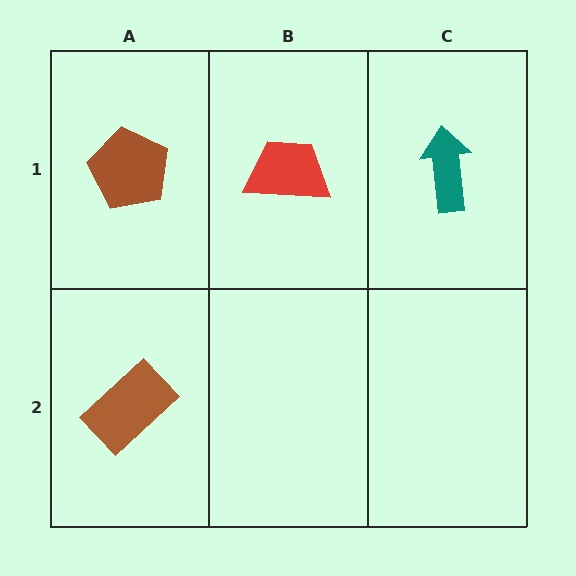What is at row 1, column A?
A brown pentagon.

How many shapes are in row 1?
3 shapes.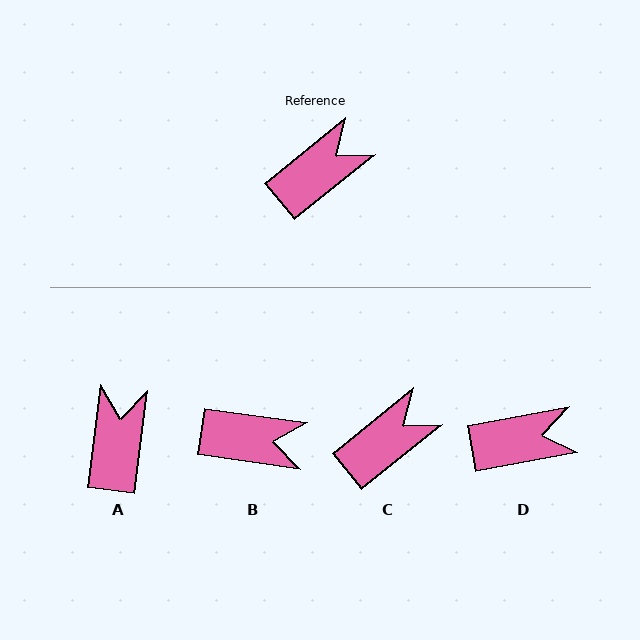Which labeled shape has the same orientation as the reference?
C.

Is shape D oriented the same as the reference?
No, it is off by about 29 degrees.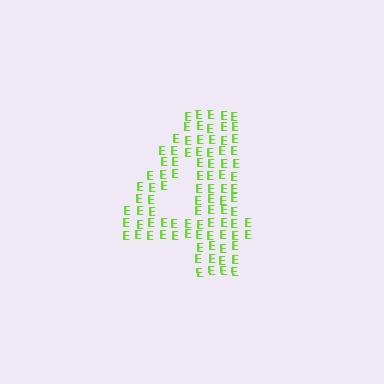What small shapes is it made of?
It is made of small letter E's.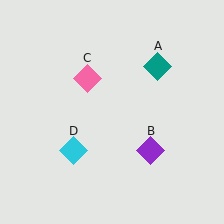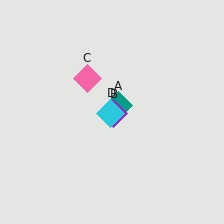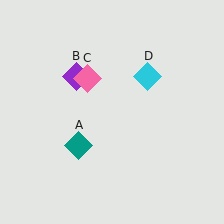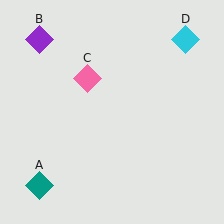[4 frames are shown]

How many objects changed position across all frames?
3 objects changed position: teal diamond (object A), purple diamond (object B), cyan diamond (object D).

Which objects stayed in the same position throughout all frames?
Pink diamond (object C) remained stationary.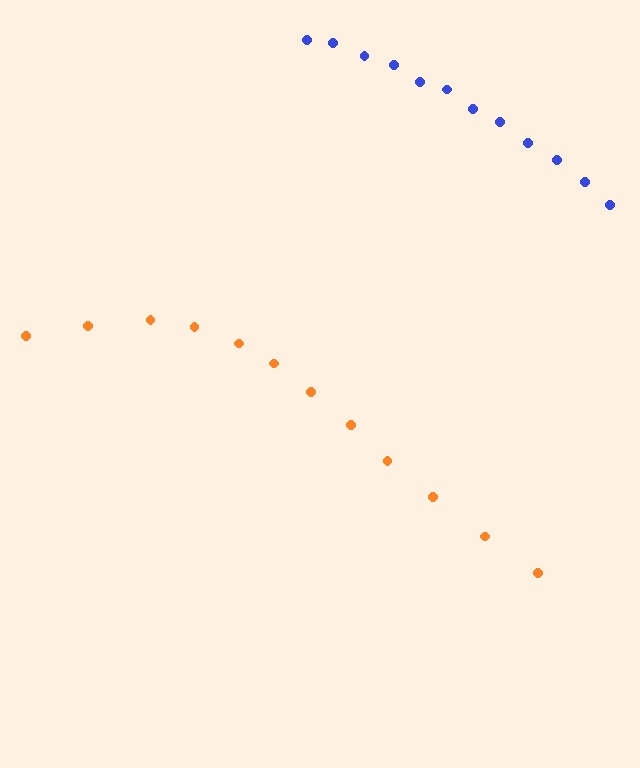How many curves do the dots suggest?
There are 2 distinct paths.